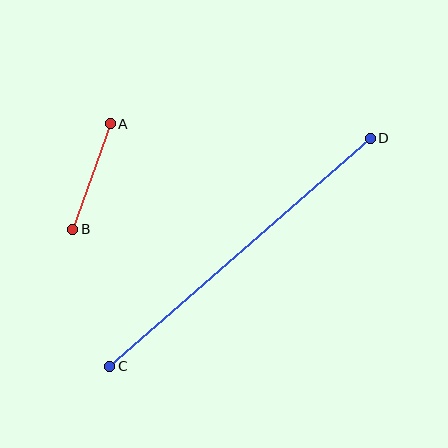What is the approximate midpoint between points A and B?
The midpoint is at approximately (92, 177) pixels.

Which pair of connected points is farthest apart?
Points C and D are farthest apart.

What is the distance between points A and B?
The distance is approximately 112 pixels.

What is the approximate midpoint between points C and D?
The midpoint is at approximately (240, 252) pixels.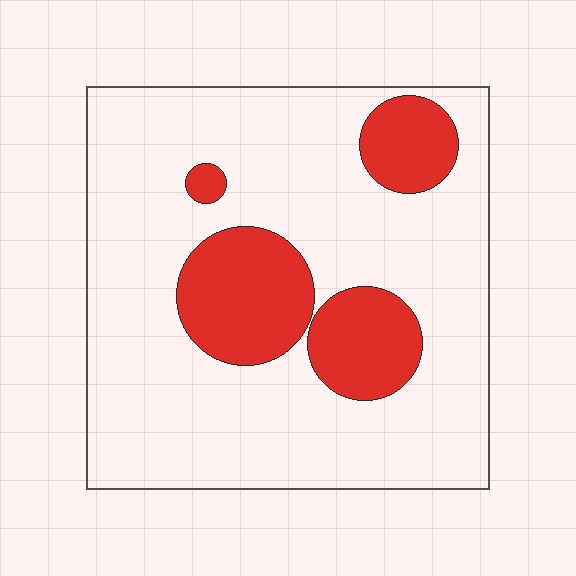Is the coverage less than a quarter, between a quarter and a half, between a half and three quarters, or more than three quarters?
Less than a quarter.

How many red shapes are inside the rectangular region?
4.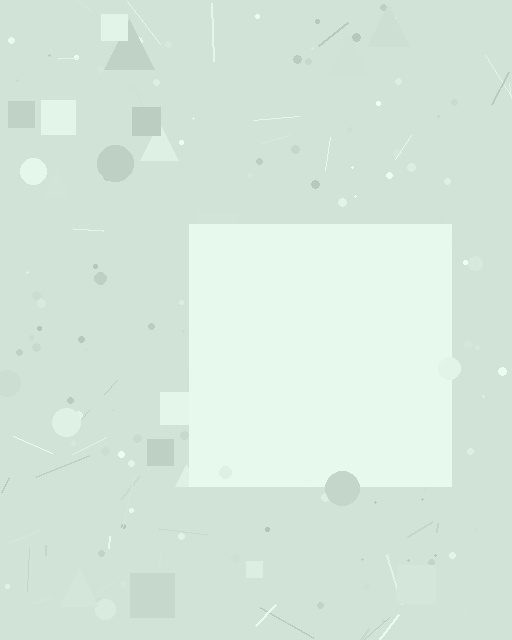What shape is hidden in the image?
A square is hidden in the image.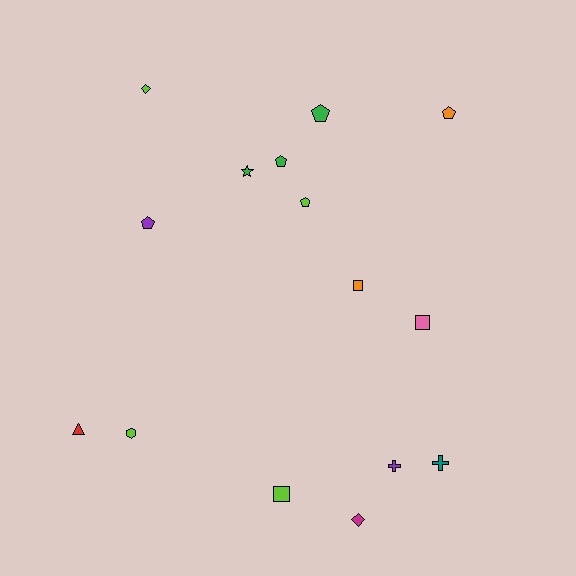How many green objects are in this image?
There are 3 green objects.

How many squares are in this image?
There are 3 squares.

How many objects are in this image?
There are 15 objects.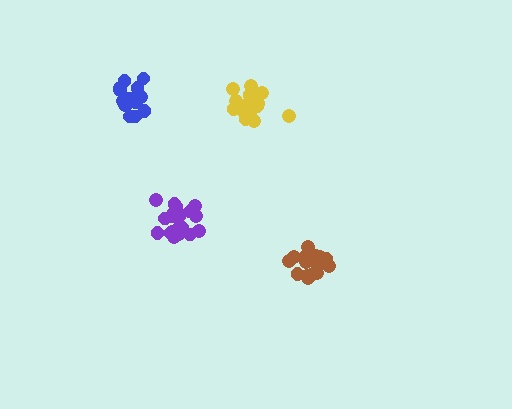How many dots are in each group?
Group 1: 17 dots, Group 2: 20 dots, Group 3: 16 dots, Group 4: 20 dots (73 total).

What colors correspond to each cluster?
The clusters are colored: yellow, purple, blue, brown.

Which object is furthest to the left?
The blue cluster is leftmost.